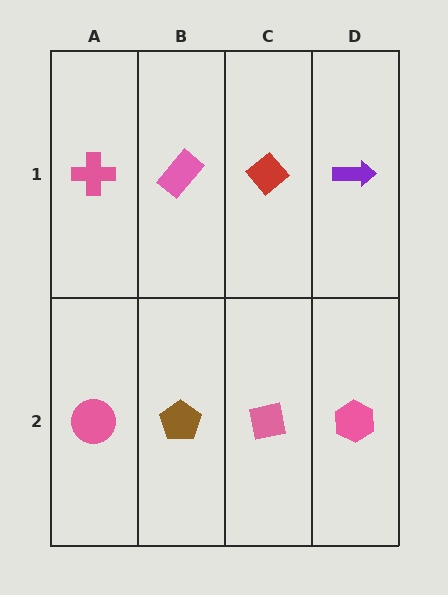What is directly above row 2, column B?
A pink rectangle.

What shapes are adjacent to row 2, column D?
A purple arrow (row 1, column D), a pink square (row 2, column C).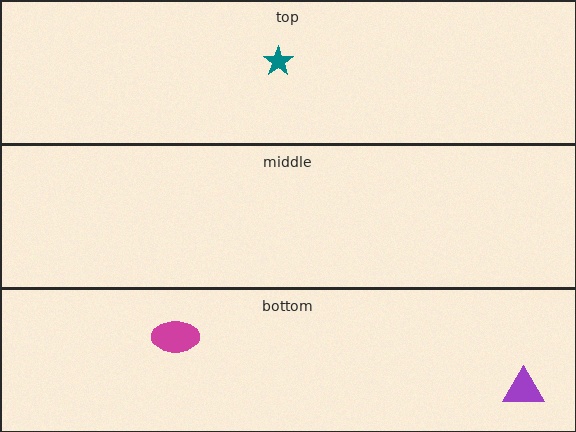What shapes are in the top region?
The teal star.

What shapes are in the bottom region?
The magenta ellipse, the purple triangle.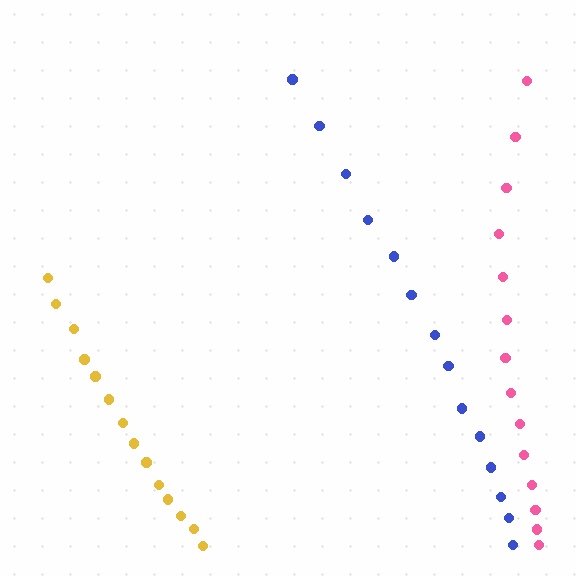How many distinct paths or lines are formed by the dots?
There are 3 distinct paths.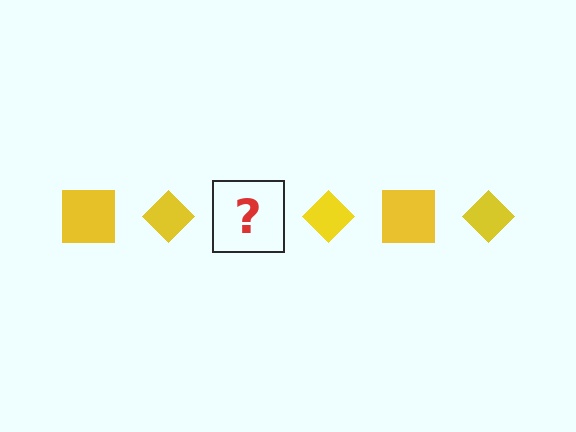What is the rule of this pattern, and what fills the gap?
The rule is that the pattern cycles through square, diamond shapes in yellow. The gap should be filled with a yellow square.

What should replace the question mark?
The question mark should be replaced with a yellow square.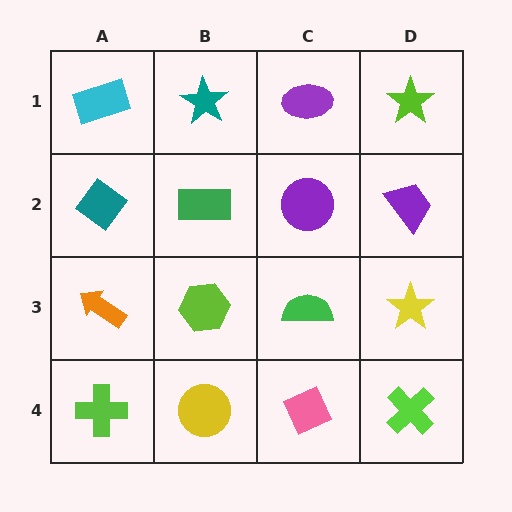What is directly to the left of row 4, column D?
A pink diamond.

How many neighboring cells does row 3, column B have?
4.